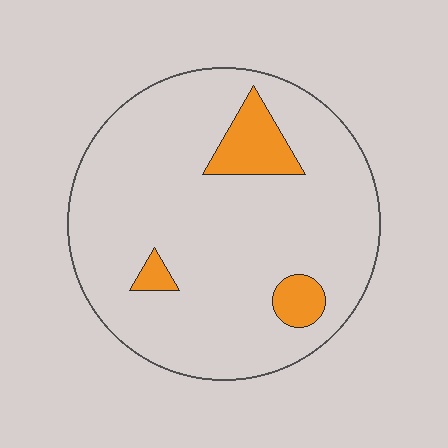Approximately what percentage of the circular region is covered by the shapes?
Approximately 10%.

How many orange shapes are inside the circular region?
3.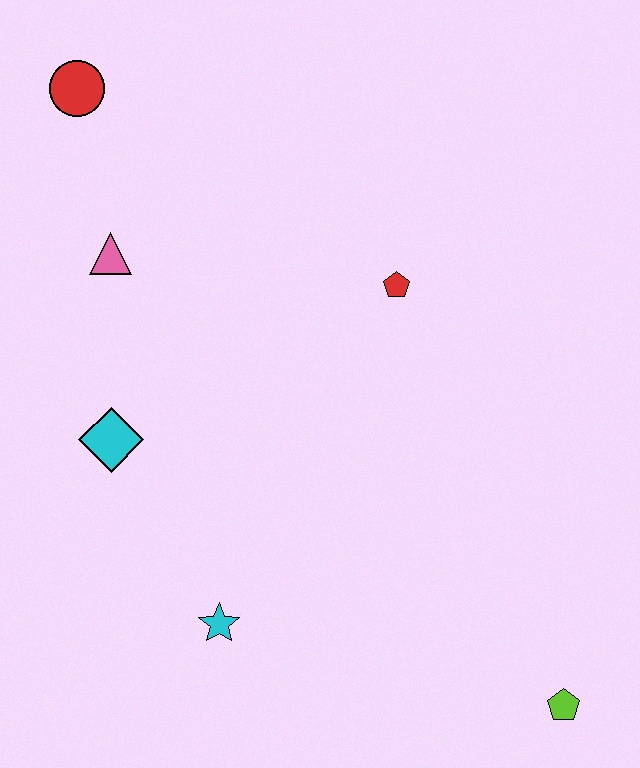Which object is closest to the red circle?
The pink triangle is closest to the red circle.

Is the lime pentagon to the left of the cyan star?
No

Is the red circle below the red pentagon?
No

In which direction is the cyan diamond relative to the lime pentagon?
The cyan diamond is to the left of the lime pentagon.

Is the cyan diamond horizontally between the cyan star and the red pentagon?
No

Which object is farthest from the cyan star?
The red circle is farthest from the cyan star.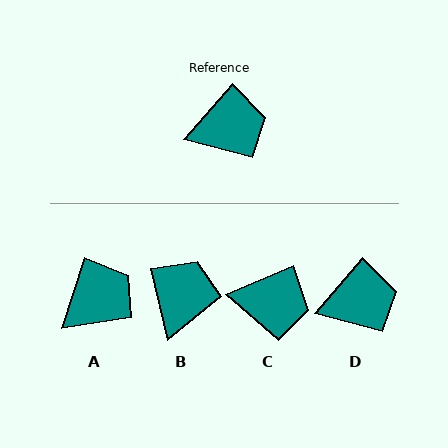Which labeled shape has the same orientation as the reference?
D.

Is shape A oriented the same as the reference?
No, it is off by about 23 degrees.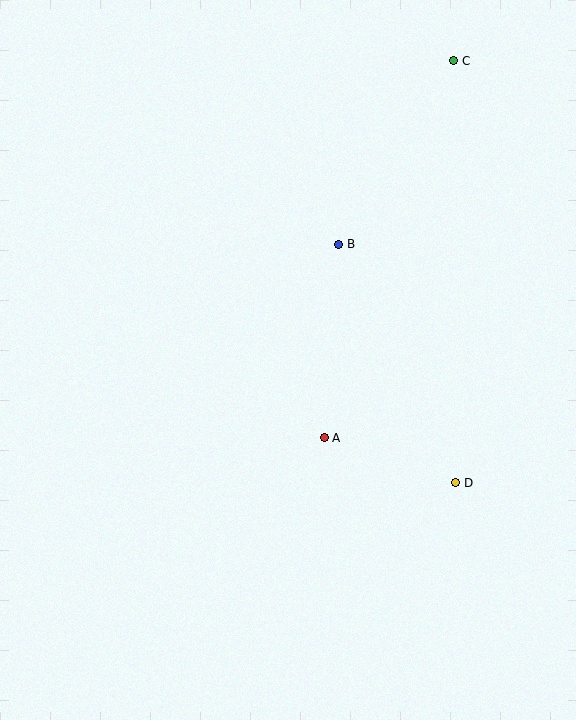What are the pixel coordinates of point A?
Point A is at (324, 438).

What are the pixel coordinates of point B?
Point B is at (339, 244).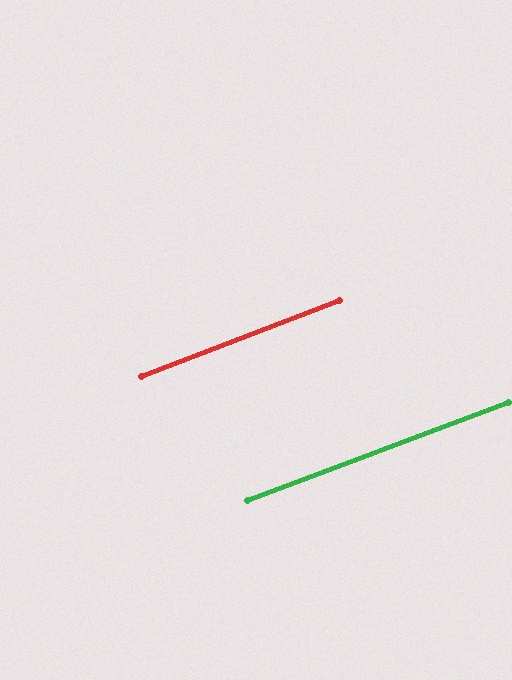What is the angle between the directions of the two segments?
Approximately 0 degrees.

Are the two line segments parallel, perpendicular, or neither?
Parallel — their directions differ by only 0.3°.